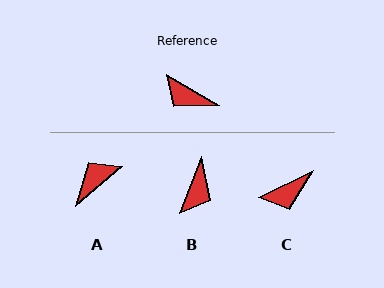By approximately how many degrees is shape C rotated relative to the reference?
Approximately 56 degrees counter-clockwise.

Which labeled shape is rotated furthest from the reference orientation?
A, about 110 degrees away.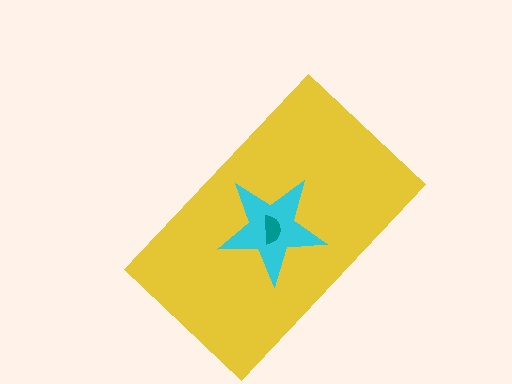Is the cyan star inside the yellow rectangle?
Yes.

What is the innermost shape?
The teal semicircle.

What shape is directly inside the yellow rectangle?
The cyan star.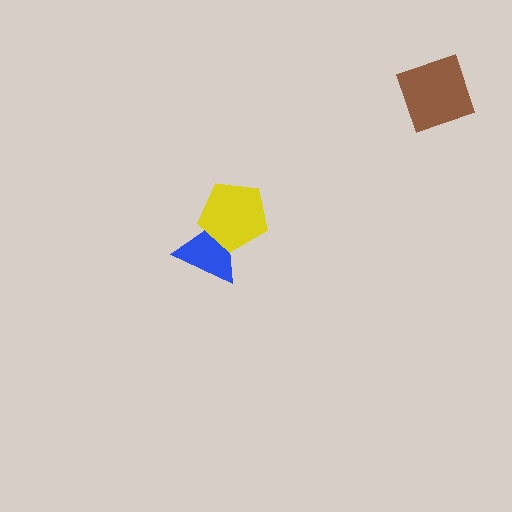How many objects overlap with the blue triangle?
1 object overlaps with the blue triangle.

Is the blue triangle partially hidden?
Yes, it is partially covered by another shape.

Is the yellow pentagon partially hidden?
No, no other shape covers it.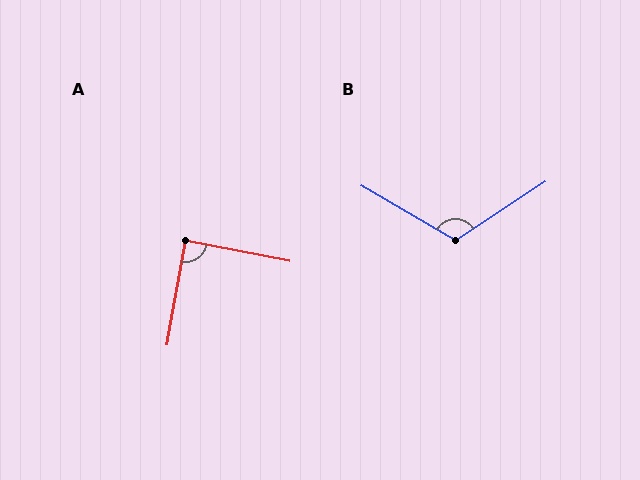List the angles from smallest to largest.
A (89°), B (116°).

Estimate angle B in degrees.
Approximately 116 degrees.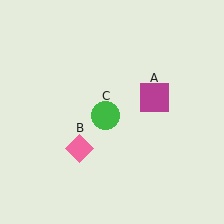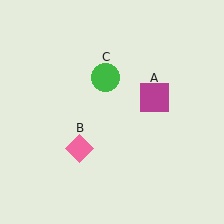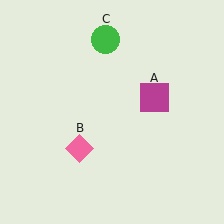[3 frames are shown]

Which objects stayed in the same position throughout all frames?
Magenta square (object A) and pink diamond (object B) remained stationary.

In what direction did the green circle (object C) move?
The green circle (object C) moved up.